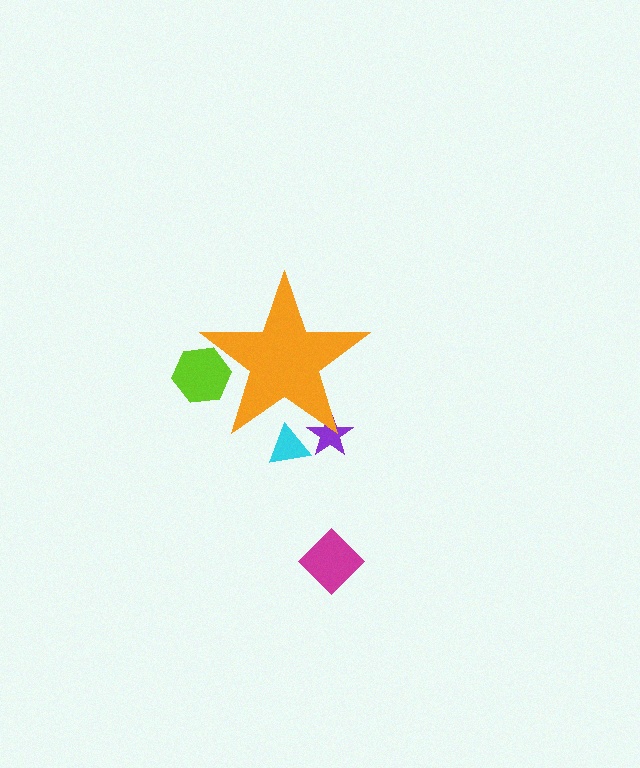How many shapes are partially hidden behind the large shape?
3 shapes are partially hidden.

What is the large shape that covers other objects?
An orange star.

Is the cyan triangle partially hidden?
Yes, the cyan triangle is partially hidden behind the orange star.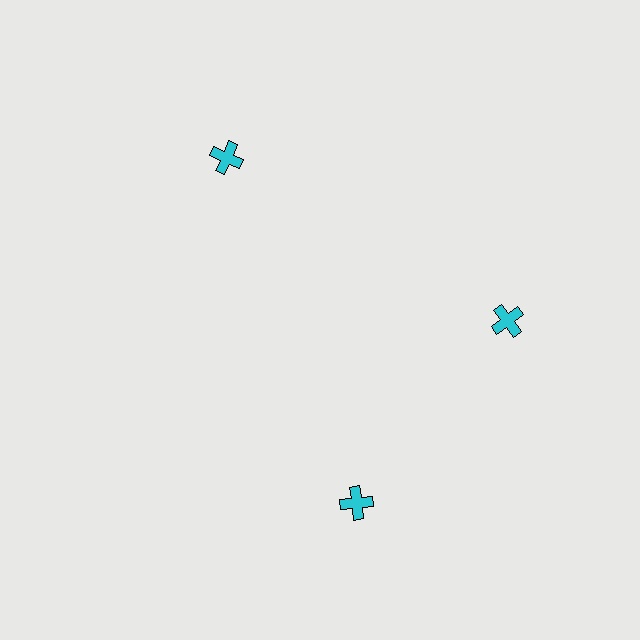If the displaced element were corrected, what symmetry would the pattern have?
It would have 3-fold rotational symmetry — the pattern would map onto itself every 120 degrees.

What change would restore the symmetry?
The symmetry would be restored by rotating it back into even spacing with its neighbors so that all 3 crosses sit at equal angles and equal distance from the center.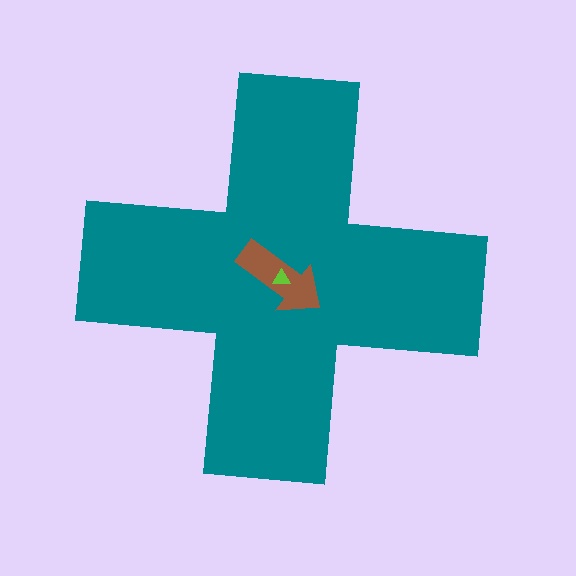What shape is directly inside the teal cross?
The brown arrow.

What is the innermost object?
The lime triangle.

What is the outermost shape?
The teal cross.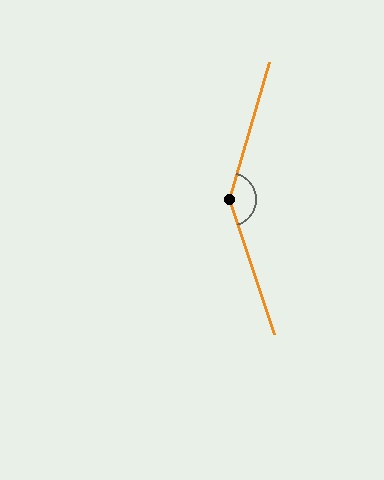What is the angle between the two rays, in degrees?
Approximately 146 degrees.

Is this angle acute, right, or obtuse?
It is obtuse.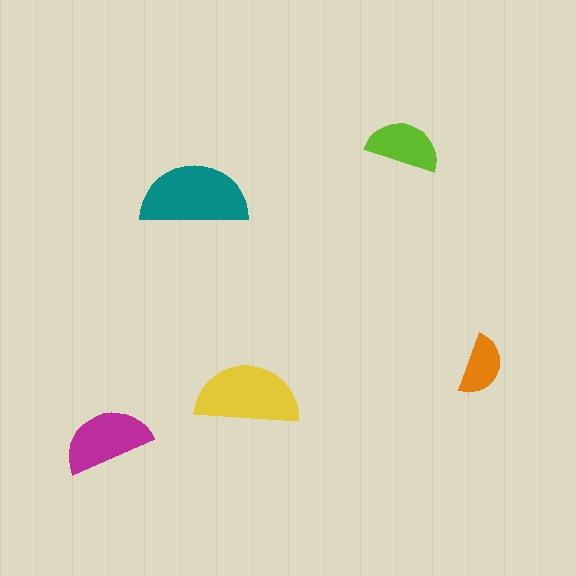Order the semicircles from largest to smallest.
the teal one, the yellow one, the magenta one, the lime one, the orange one.